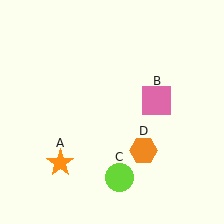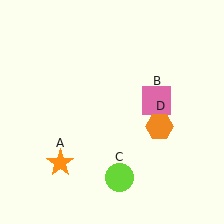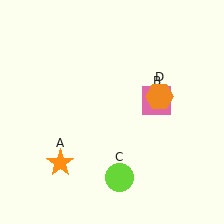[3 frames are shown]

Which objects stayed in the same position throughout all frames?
Orange star (object A) and pink square (object B) and lime circle (object C) remained stationary.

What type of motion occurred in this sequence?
The orange hexagon (object D) rotated counterclockwise around the center of the scene.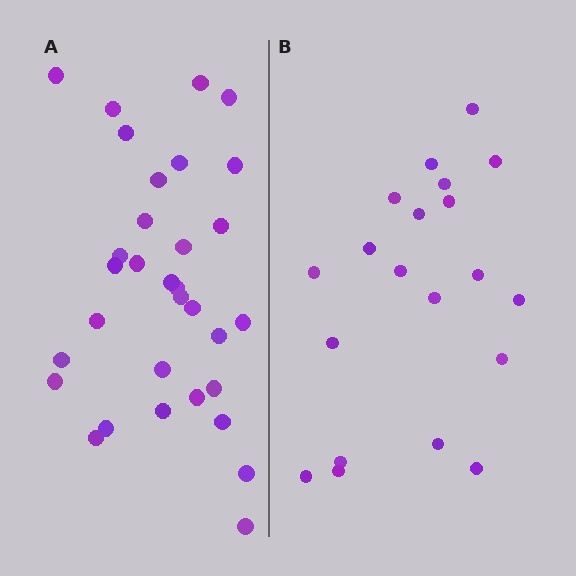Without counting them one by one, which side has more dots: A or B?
Region A (the left region) has more dots.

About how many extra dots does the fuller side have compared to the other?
Region A has roughly 12 or so more dots than region B.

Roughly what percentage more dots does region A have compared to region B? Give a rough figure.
About 60% more.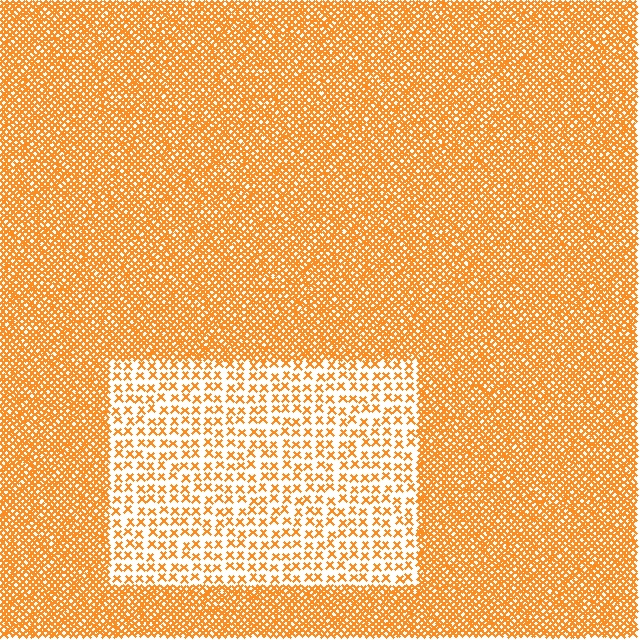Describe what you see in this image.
The image contains small orange elements arranged at two different densities. A rectangle-shaped region is visible where the elements are less densely packed than the surrounding area.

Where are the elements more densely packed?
The elements are more densely packed outside the rectangle boundary.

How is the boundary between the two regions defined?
The boundary is defined by a change in element density (approximately 3.0x ratio). All elements are the same color, size, and shape.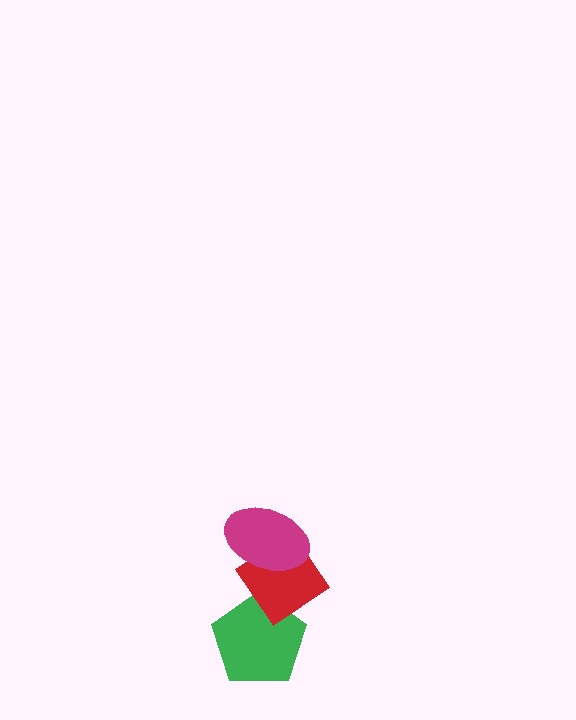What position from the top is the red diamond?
The red diamond is 2nd from the top.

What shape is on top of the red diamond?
The magenta ellipse is on top of the red diamond.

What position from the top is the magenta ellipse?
The magenta ellipse is 1st from the top.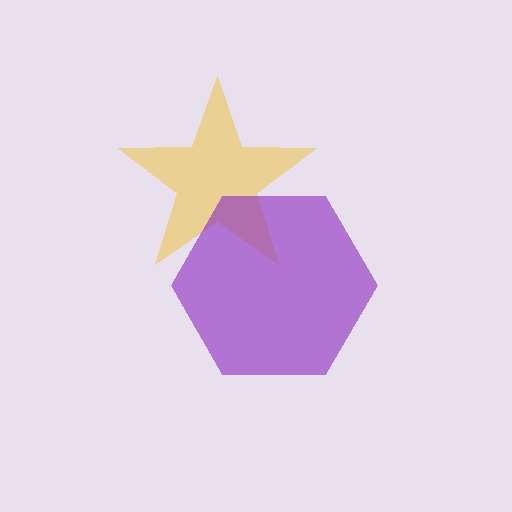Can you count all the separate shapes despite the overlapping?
Yes, there are 2 separate shapes.